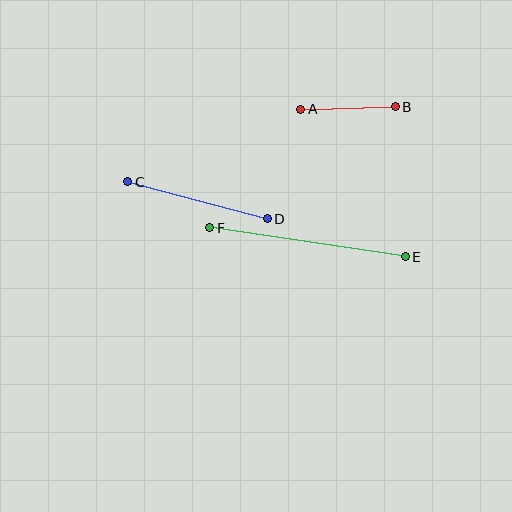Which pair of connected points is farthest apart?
Points E and F are farthest apart.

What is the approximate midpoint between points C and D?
The midpoint is at approximately (198, 200) pixels.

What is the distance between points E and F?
The distance is approximately 198 pixels.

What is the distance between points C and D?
The distance is approximately 144 pixels.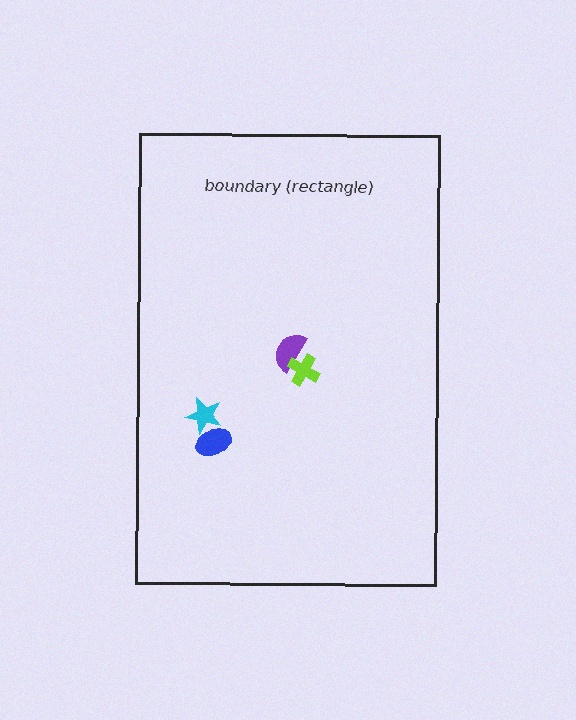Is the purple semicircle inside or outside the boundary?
Inside.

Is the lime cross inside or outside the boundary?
Inside.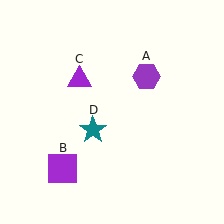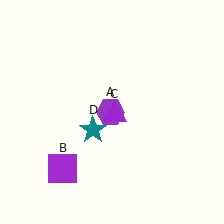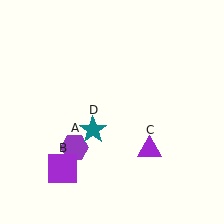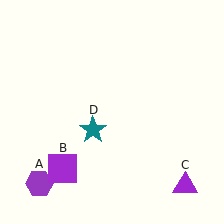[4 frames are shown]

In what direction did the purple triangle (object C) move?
The purple triangle (object C) moved down and to the right.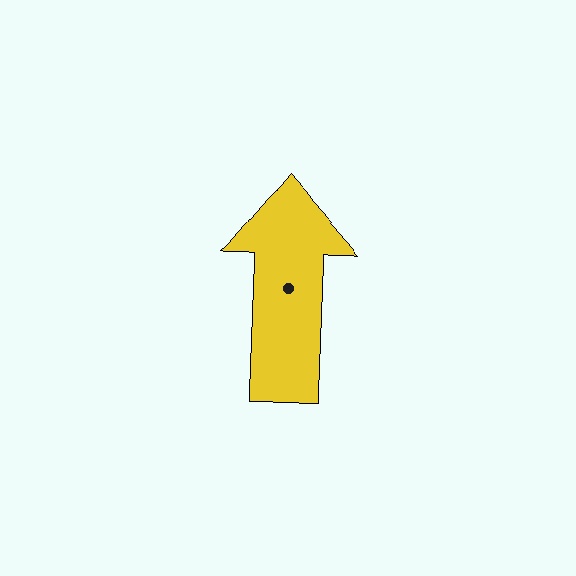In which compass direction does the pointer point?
North.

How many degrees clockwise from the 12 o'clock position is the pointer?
Approximately 360 degrees.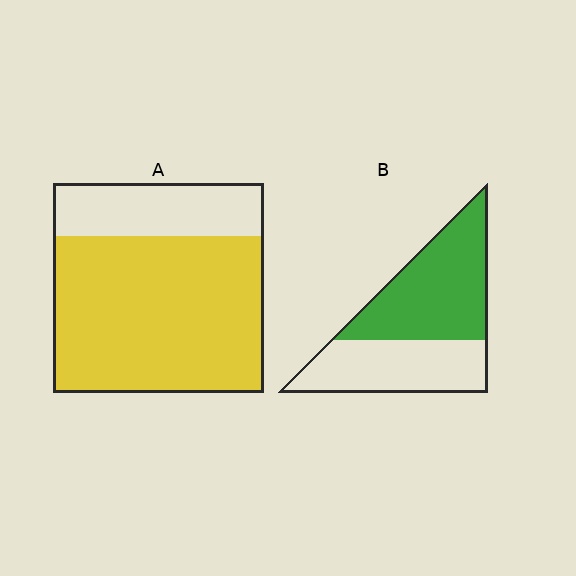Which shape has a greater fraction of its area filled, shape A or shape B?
Shape A.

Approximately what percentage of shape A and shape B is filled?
A is approximately 75% and B is approximately 55%.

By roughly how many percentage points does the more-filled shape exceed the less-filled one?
By roughly 20 percentage points (A over B).